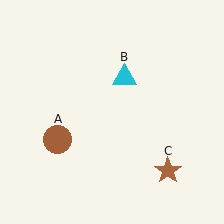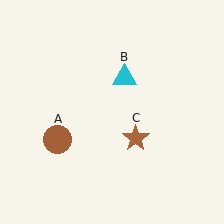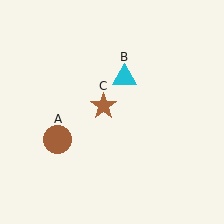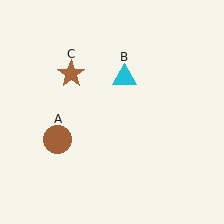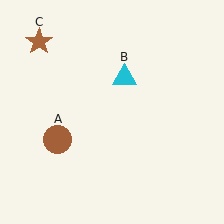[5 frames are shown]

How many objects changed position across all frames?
1 object changed position: brown star (object C).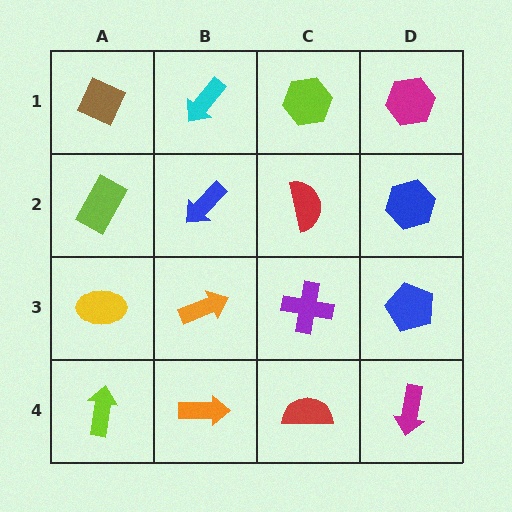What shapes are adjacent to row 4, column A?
A yellow ellipse (row 3, column A), an orange arrow (row 4, column B).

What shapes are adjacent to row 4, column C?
A purple cross (row 3, column C), an orange arrow (row 4, column B), a magenta arrow (row 4, column D).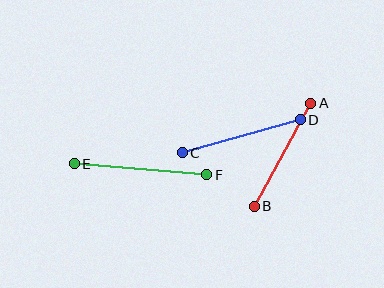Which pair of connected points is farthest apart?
Points E and F are farthest apart.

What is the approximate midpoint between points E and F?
The midpoint is at approximately (140, 169) pixels.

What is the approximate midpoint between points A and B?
The midpoint is at approximately (282, 155) pixels.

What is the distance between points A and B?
The distance is approximately 117 pixels.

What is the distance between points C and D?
The distance is approximately 123 pixels.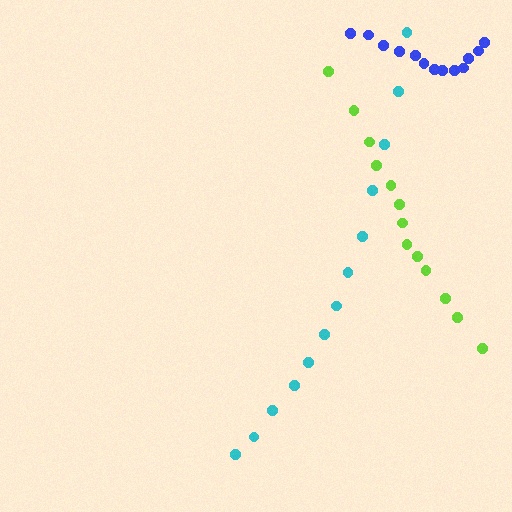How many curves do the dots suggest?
There are 3 distinct paths.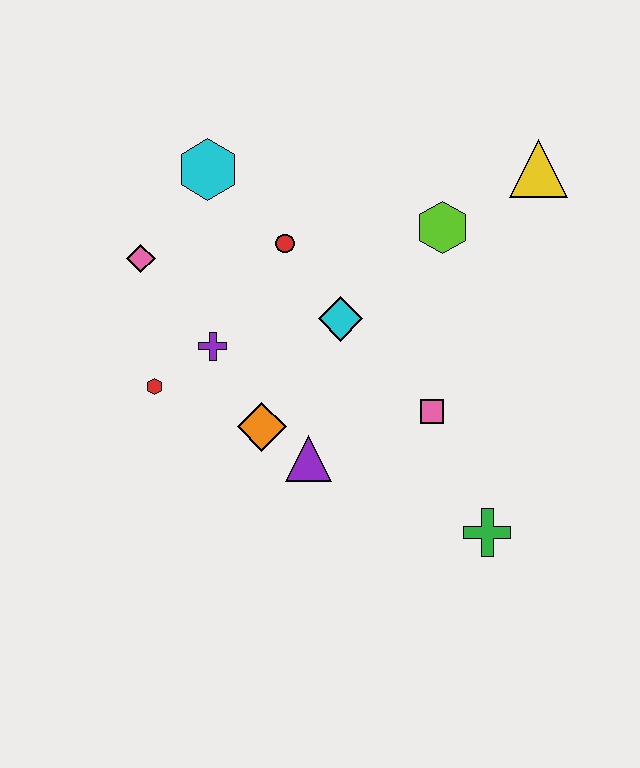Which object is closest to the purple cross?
The red hexagon is closest to the purple cross.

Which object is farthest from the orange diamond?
The yellow triangle is farthest from the orange diamond.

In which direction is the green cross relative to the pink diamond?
The green cross is to the right of the pink diamond.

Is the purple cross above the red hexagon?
Yes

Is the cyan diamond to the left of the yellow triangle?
Yes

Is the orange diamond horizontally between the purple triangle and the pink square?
No